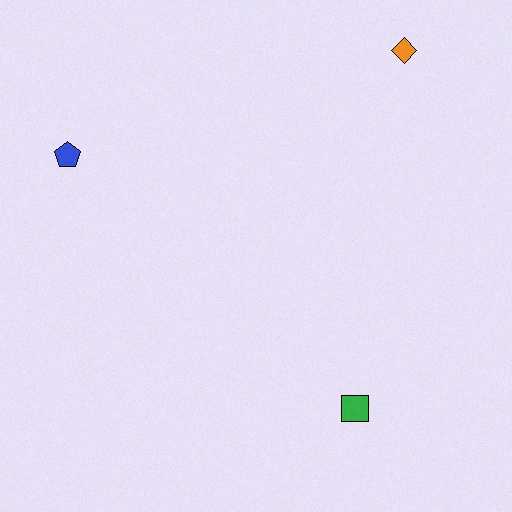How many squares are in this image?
There is 1 square.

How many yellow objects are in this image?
There are no yellow objects.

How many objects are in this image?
There are 3 objects.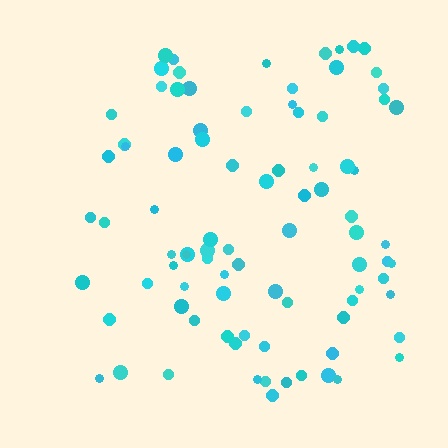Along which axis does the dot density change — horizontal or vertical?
Horizontal.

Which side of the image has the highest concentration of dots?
The right.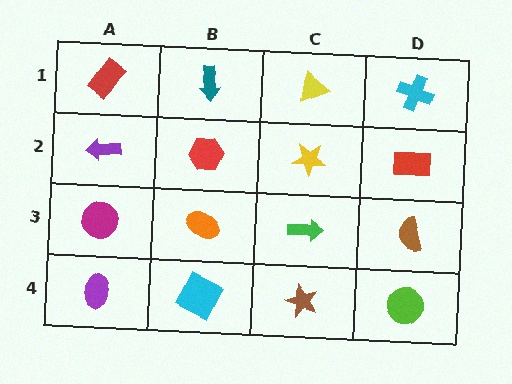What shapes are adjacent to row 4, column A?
A magenta circle (row 3, column A), a cyan square (row 4, column B).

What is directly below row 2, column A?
A magenta circle.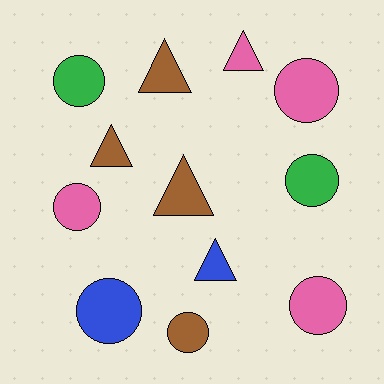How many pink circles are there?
There are 3 pink circles.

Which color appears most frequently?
Pink, with 4 objects.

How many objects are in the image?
There are 12 objects.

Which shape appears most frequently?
Circle, with 7 objects.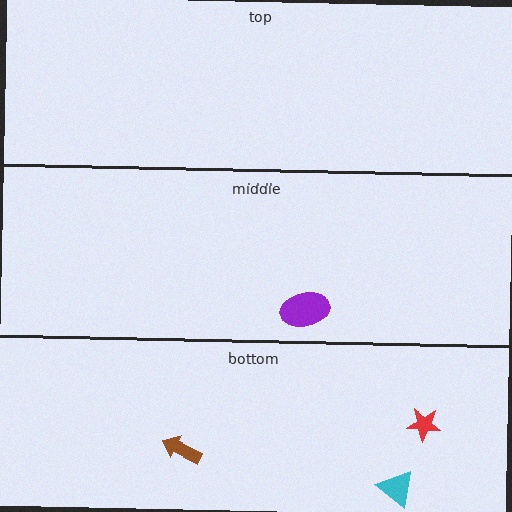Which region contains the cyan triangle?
The bottom region.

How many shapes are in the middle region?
1.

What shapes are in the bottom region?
The cyan triangle, the brown arrow, the red star.